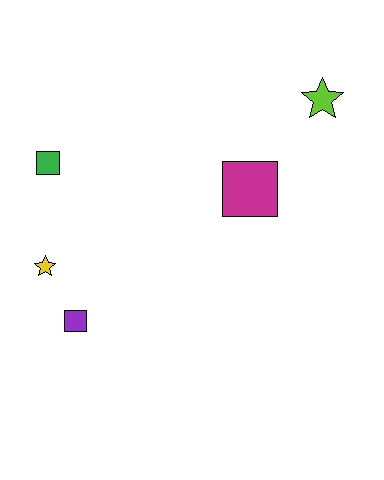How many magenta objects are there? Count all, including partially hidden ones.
There is 1 magenta object.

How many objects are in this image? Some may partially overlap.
There are 5 objects.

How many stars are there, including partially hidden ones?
There are 2 stars.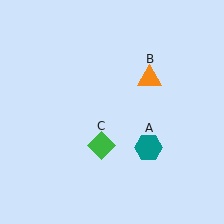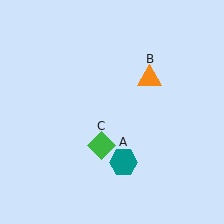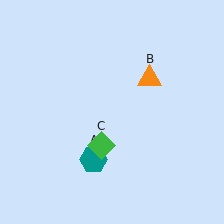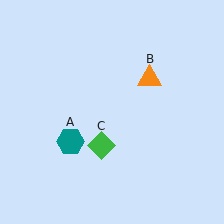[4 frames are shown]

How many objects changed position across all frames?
1 object changed position: teal hexagon (object A).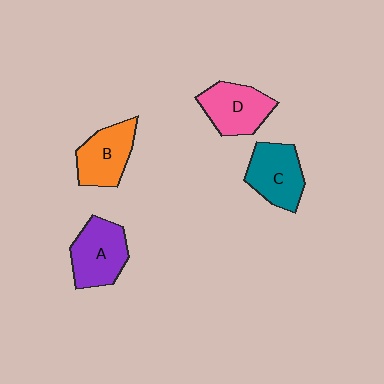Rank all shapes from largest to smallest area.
From largest to smallest: A (purple), C (teal), D (pink), B (orange).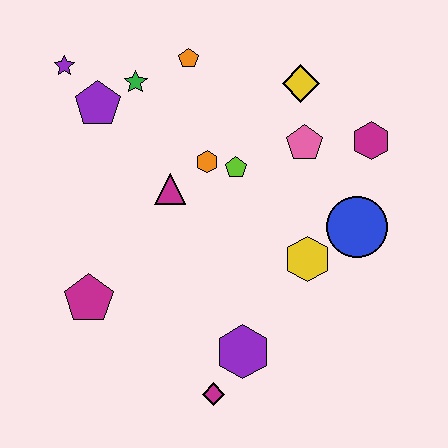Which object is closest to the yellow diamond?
The pink pentagon is closest to the yellow diamond.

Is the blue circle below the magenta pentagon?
No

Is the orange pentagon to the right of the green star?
Yes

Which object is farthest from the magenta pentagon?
The magenta hexagon is farthest from the magenta pentagon.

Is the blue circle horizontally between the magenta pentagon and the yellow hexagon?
No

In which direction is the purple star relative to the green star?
The purple star is to the left of the green star.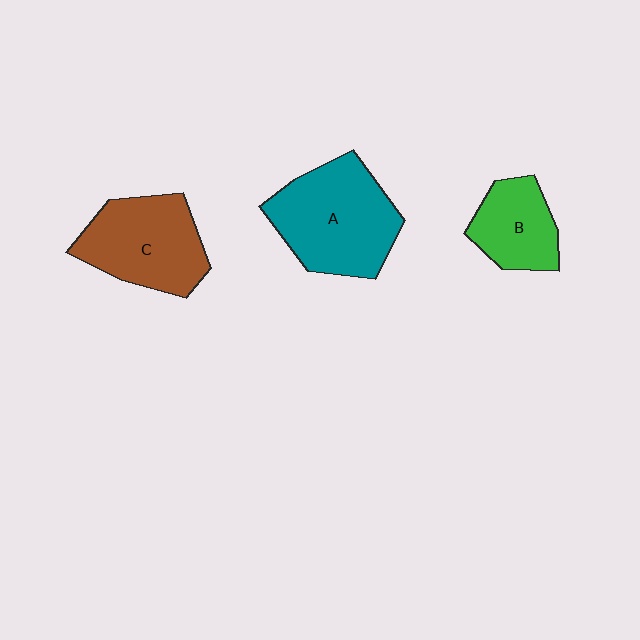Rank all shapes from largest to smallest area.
From largest to smallest: A (teal), C (brown), B (green).